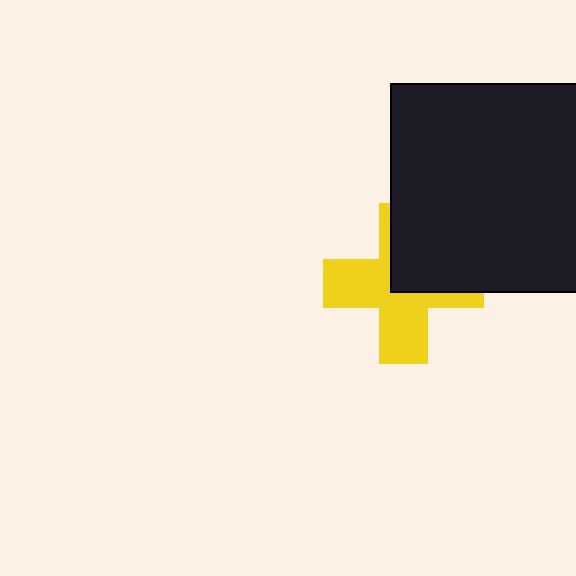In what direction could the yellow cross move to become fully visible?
The yellow cross could move toward the lower-left. That would shift it out from behind the black square entirely.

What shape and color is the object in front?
The object in front is a black square.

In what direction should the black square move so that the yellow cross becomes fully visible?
The black square should move toward the upper-right. That is the shortest direction to clear the overlap and leave the yellow cross fully visible.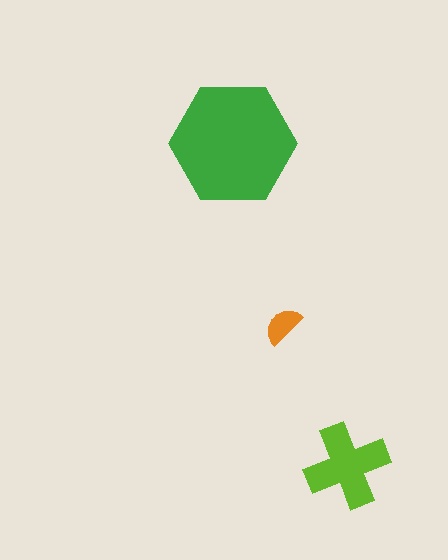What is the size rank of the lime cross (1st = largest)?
2nd.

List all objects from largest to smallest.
The green hexagon, the lime cross, the orange semicircle.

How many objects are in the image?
There are 3 objects in the image.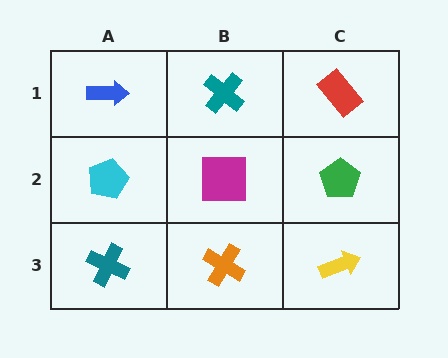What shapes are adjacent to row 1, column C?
A green pentagon (row 2, column C), a teal cross (row 1, column B).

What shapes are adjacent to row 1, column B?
A magenta square (row 2, column B), a blue arrow (row 1, column A), a red rectangle (row 1, column C).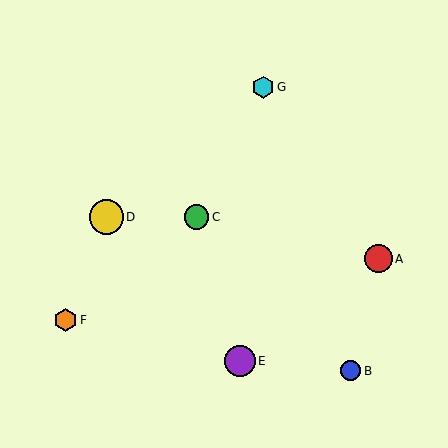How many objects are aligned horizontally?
2 objects (C, D) are aligned horizontally.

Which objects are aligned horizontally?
Objects C, D are aligned horizontally.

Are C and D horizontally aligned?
Yes, both are at y≈217.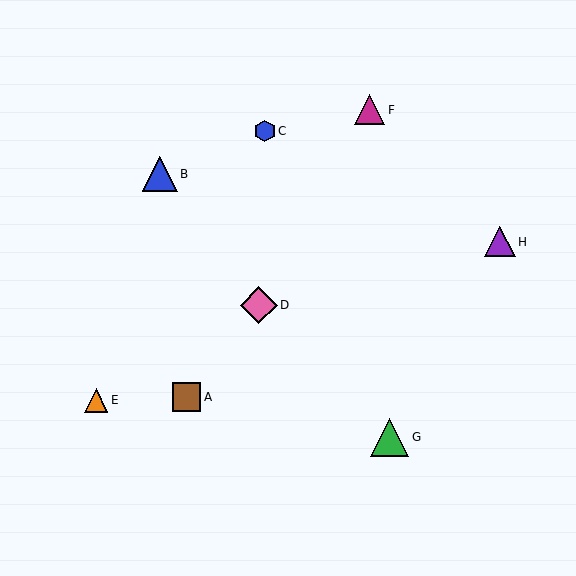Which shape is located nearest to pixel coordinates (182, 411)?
The brown square (labeled A) at (186, 397) is nearest to that location.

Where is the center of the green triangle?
The center of the green triangle is at (389, 437).